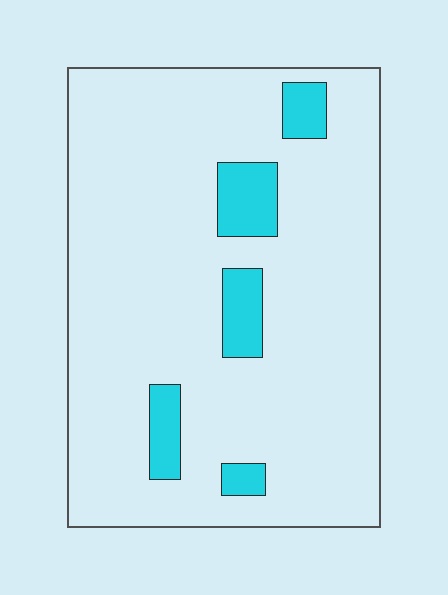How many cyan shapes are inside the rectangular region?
5.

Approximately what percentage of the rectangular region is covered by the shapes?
Approximately 10%.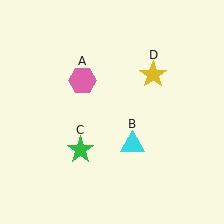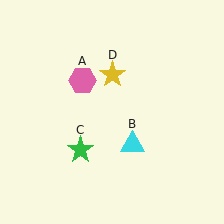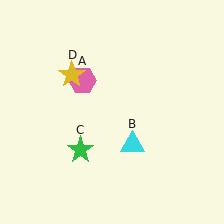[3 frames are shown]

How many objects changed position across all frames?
1 object changed position: yellow star (object D).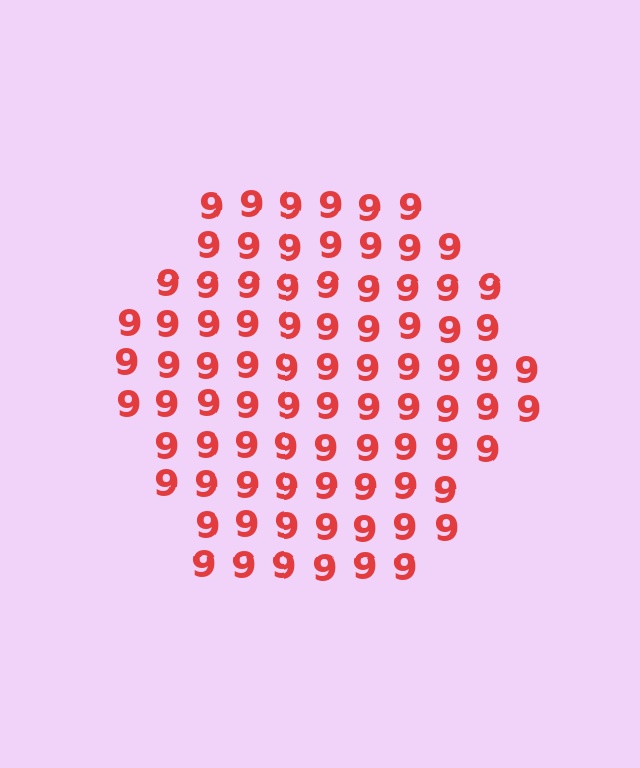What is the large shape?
The large shape is a hexagon.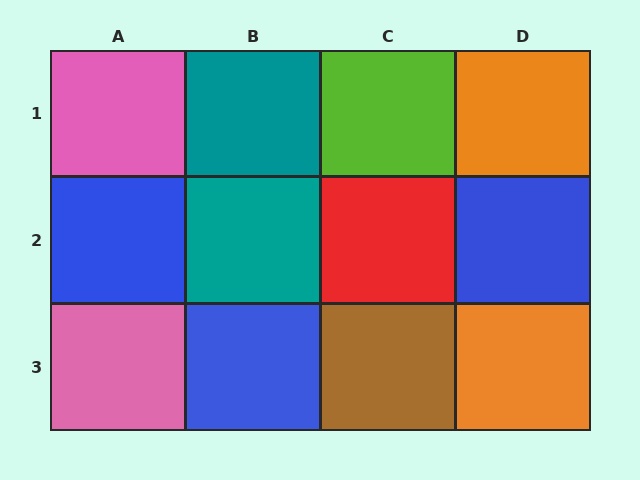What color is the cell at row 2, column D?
Blue.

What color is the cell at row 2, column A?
Blue.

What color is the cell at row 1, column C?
Lime.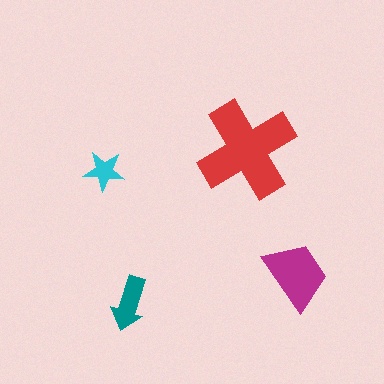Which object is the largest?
The red cross.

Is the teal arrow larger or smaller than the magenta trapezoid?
Smaller.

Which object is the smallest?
The cyan star.